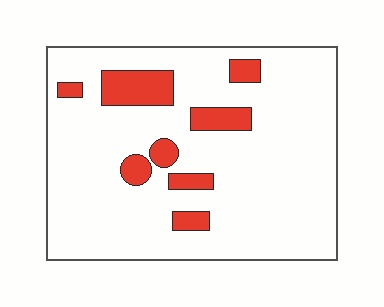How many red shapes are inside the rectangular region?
8.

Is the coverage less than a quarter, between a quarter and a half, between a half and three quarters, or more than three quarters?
Less than a quarter.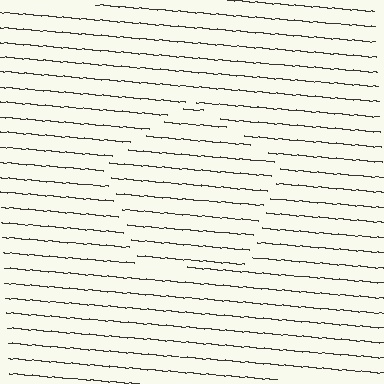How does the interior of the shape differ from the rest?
The interior of the shape contains the same grating, shifted by half a period — the contour is defined by the phase discontinuity where line-ends from the inner and outer gratings abut.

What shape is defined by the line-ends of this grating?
An illusory pentagon. The interior of the shape contains the same grating, shifted by half a period — the contour is defined by the phase discontinuity where line-ends from the inner and outer gratings abut.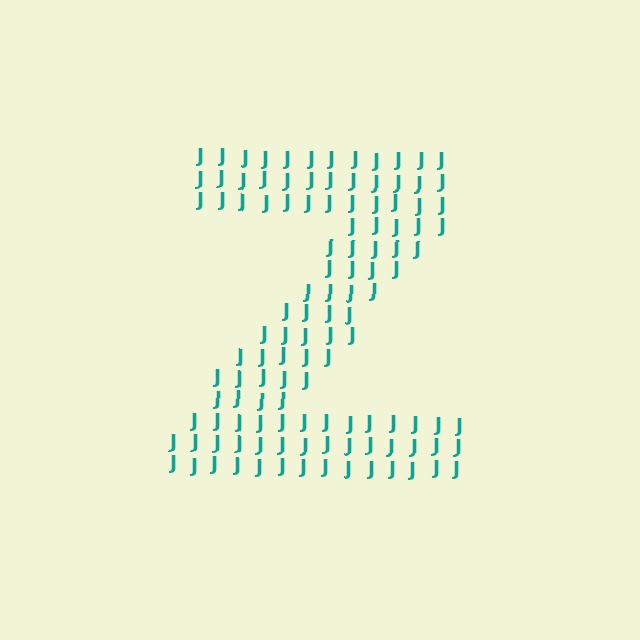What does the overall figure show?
The overall figure shows the letter Z.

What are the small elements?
The small elements are letter J's.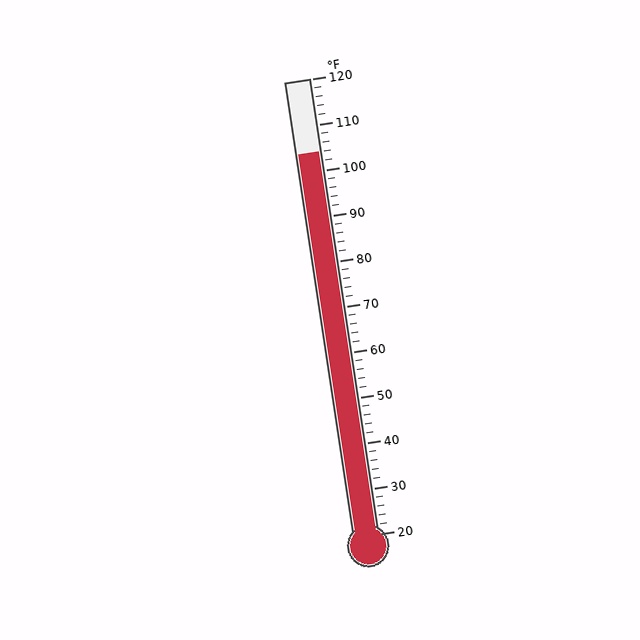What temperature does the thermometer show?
The thermometer shows approximately 104°F.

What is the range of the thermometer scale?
The thermometer scale ranges from 20°F to 120°F.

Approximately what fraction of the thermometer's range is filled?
The thermometer is filled to approximately 85% of its range.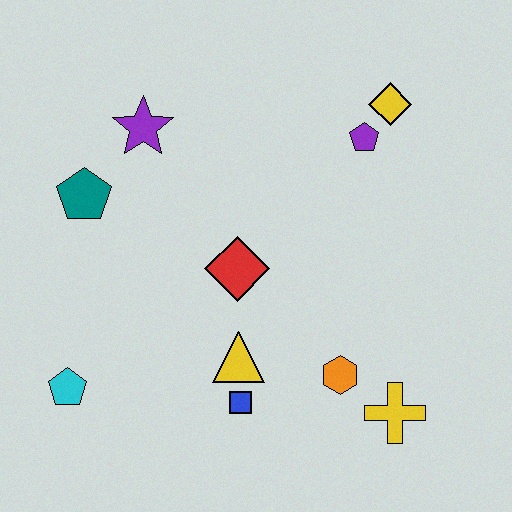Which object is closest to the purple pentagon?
The yellow diamond is closest to the purple pentagon.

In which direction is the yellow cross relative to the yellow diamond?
The yellow cross is below the yellow diamond.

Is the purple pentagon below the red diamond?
No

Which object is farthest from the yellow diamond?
The cyan pentagon is farthest from the yellow diamond.